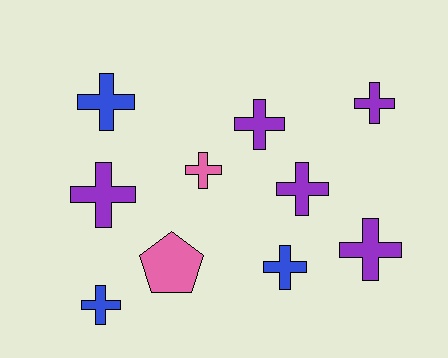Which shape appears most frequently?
Cross, with 9 objects.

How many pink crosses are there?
There is 1 pink cross.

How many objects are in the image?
There are 10 objects.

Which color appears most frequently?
Purple, with 5 objects.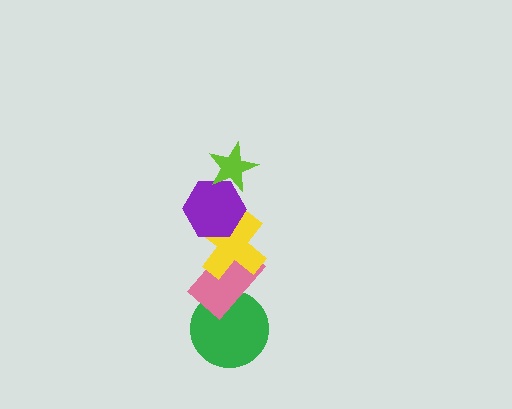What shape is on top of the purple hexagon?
The lime star is on top of the purple hexagon.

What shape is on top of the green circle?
The pink rectangle is on top of the green circle.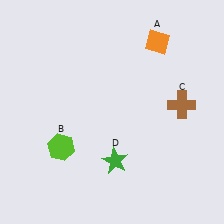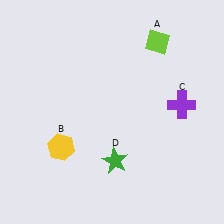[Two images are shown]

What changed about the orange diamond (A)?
In Image 1, A is orange. In Image 2, it changed to lime.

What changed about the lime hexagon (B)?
In Image 1, B is lime. In Image 2, it changed to yellow.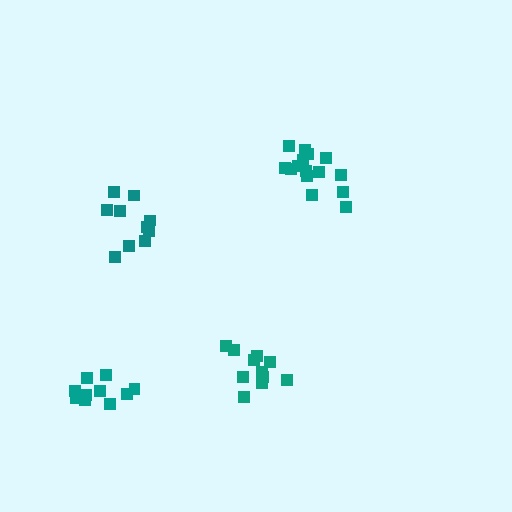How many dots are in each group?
Group 1: 15 dots, Group 2: 11 dots, Group 3: 10 dots, Group 4: 10 dots (46 total).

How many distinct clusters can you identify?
There are 4 distinct clusters.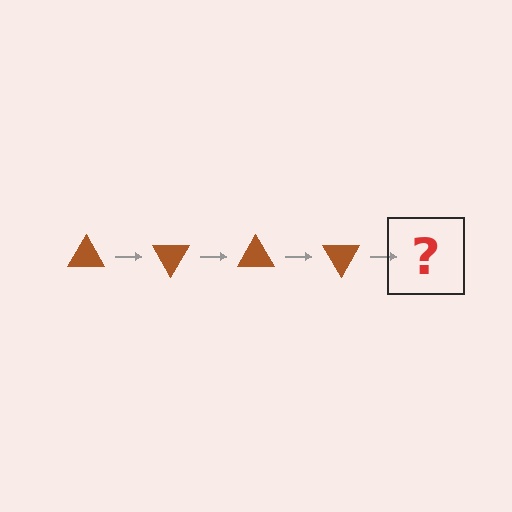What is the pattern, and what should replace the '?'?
The pattern is that the triangle rotates 60 degrees each step. The '?' should be a brown triangle rotated 240 degrees.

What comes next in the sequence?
The next element should be a brown triangle rotated 240 degrees.